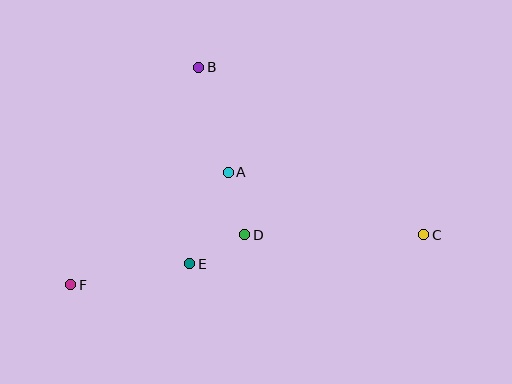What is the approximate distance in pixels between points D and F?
The distance between D and F is approximately 181 pixels.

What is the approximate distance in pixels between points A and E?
The distance between A and E is approximately 99 pixels.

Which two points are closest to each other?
Points D and E are closest to each other.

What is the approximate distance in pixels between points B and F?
The distance between B and F is approximately 252 pixels.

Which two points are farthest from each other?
Points C and F are farthest from each other.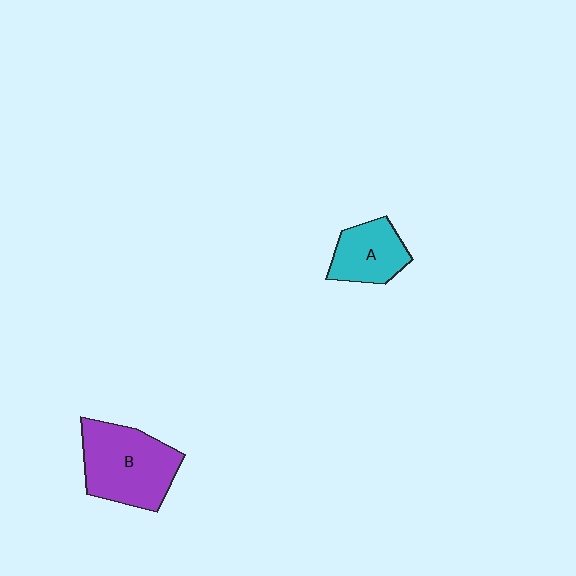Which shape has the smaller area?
Shape A (cyan).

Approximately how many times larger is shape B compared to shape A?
Approximately 1.7 times.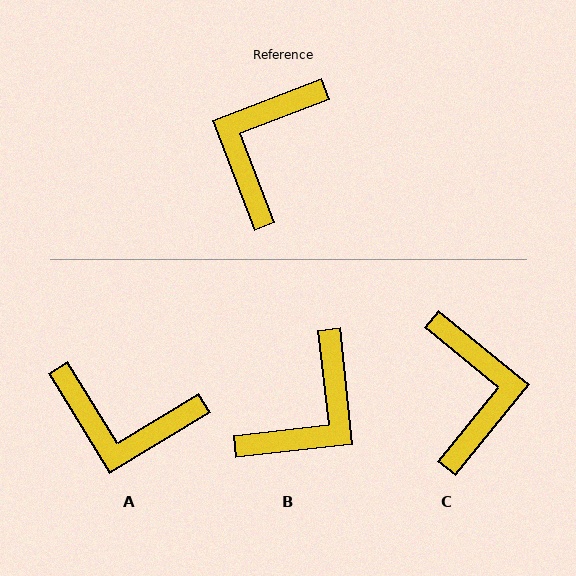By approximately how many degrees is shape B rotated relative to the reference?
Approximately 165 degrees counter-clockwise.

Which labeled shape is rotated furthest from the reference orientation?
B, about 165 degrees away.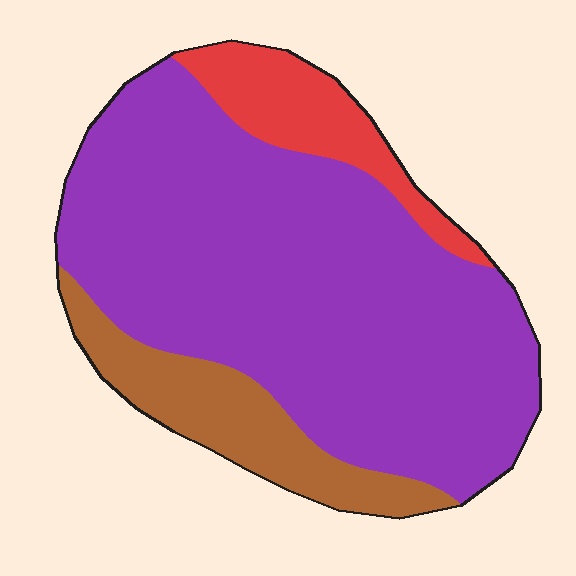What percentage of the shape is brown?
Brown covers 16% of the shape.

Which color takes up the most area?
Purple, at roughly 75%.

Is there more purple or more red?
Purple.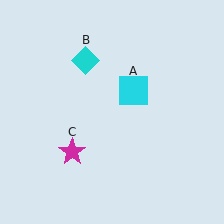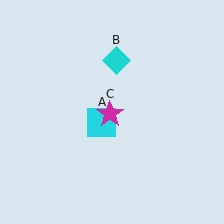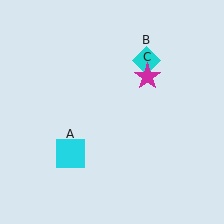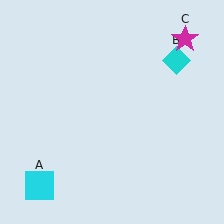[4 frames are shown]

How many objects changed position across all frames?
3 objects changed position: cyan square (object A), cyan diamond (object B), magenta star (object C).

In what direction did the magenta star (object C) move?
The magenta star (object C) moved up and to the right.